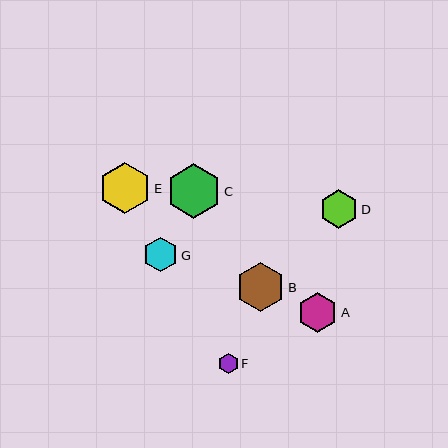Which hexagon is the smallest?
Hexagon F is the smallest with a size of approximately 21 pixels.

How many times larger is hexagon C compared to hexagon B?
Hexagon C is approximately 1.1 times the size of hexagon B.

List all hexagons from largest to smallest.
From largest to smallest: C, E, B, A, D, G, F.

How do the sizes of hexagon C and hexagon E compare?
Hexagon C and hexagon E are approximately the same size.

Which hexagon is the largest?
Hexagon C is the largest with a size of approximately 55 pixels.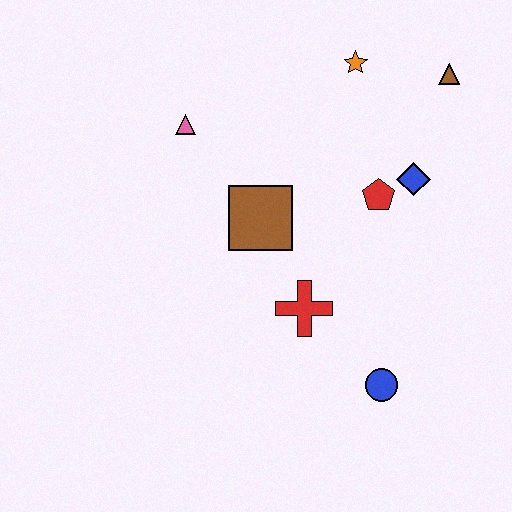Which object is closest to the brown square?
The red cross is closest to the brown square.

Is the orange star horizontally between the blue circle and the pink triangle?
Yes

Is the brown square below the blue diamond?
Yes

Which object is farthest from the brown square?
The brown triangle is farthest from the brown square.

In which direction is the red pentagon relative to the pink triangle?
The red pentagon is to the right of the pink triangle.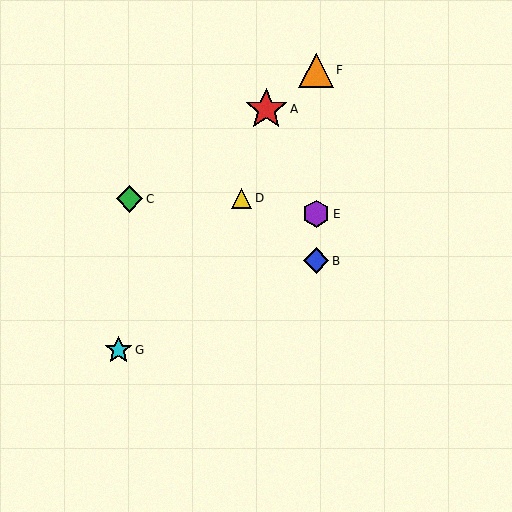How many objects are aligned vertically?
3 objects (B, E, F) are aligned vertically.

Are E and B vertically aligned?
Yes, both are at x≈316.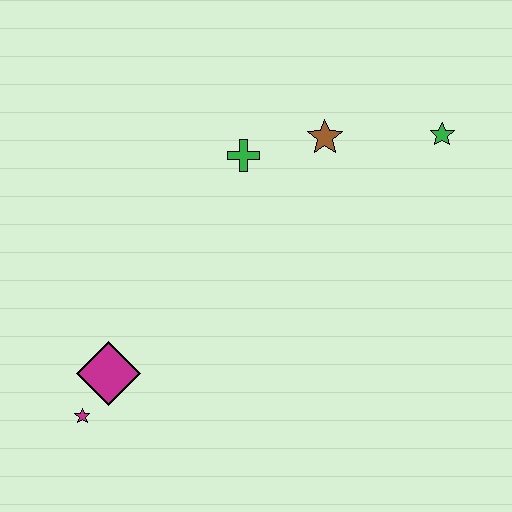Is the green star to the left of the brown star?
No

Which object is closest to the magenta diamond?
The magenta star is closest to the magenta diamond.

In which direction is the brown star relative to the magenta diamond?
The brown star is above the magenta diamond.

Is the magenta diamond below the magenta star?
No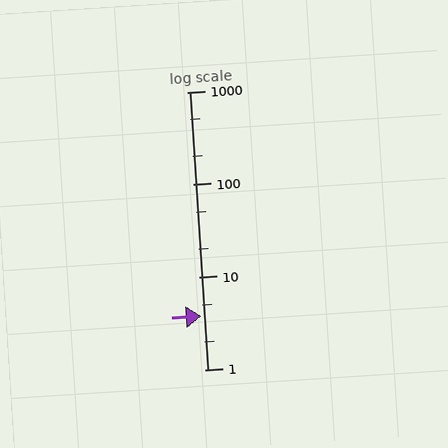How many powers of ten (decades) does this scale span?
The scale spans 3 decades, from 1 to 1000.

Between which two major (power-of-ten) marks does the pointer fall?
The pointer is between 1 and 10.